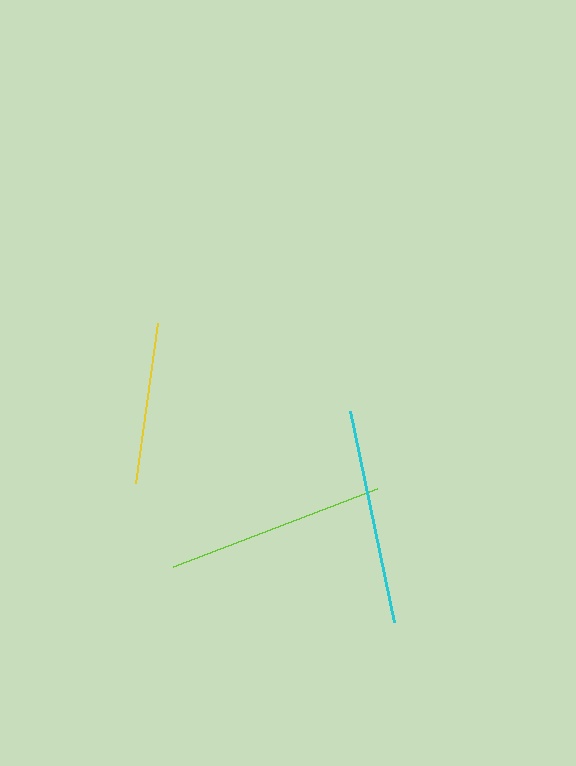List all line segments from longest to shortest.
From longest to shortest: lime, cyan, yellow.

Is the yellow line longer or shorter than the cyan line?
The cyan line is longer than the yellow line.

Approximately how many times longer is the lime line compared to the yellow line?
The lime line is approximately 1.4 times the length of the yellow line.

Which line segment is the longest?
The lime line is the longest at approximately 218 pixels.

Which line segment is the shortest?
The yellow line is the shortest at approximately 161 pixels.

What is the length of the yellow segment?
The yellow segment is approximately 161 pixels long.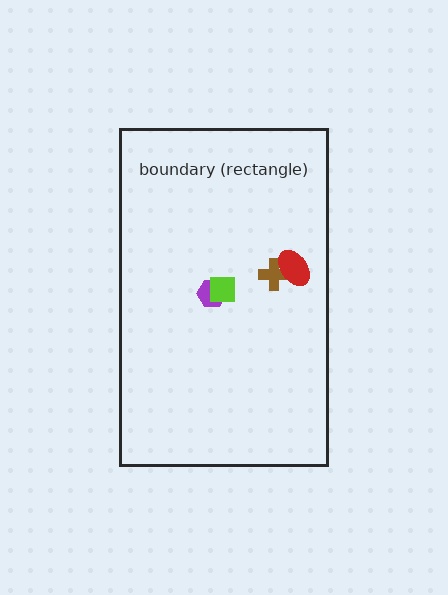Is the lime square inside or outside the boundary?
Inside.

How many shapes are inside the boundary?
4 inside, 0 outside.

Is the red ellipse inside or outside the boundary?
Inside.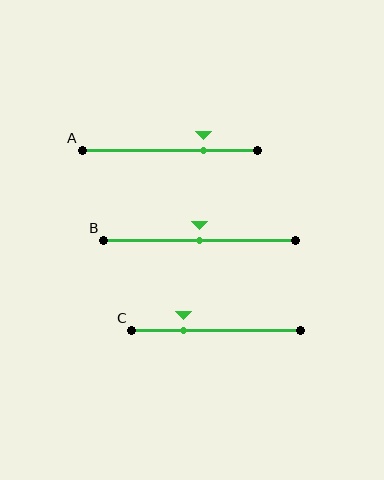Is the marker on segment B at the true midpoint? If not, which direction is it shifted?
Yes, the marker on segment B is at the true midpoint.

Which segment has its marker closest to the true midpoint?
Segment B has its marker closest to the true midpoint.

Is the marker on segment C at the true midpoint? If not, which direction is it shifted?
No, the marker on segment C is shifted to the left by about 20% of the segment length.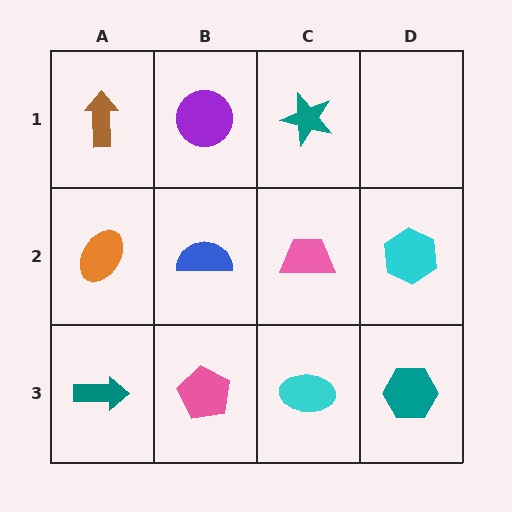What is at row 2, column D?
A cyan hexagon.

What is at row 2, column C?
A pink trapezoid.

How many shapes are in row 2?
4 shapes.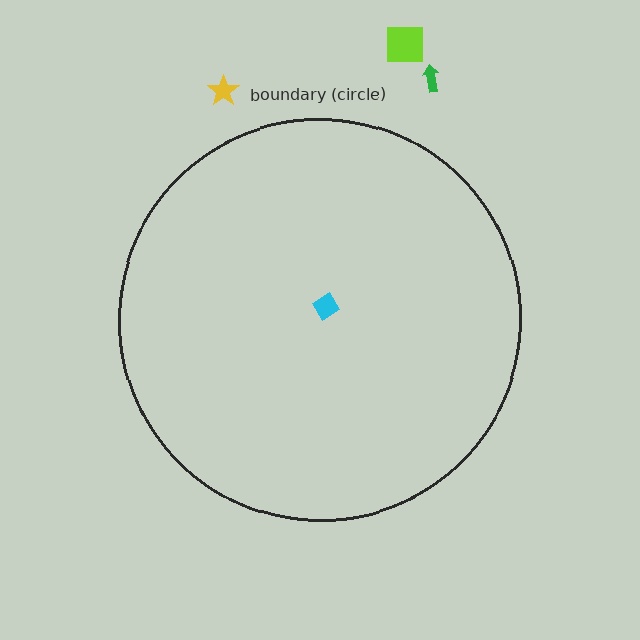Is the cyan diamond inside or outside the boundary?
Inside.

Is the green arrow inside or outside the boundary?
Outside.